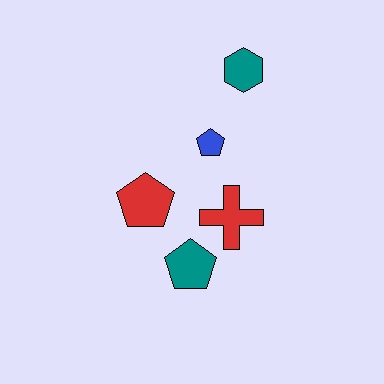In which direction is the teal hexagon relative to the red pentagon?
The teal hexagon is above the red pentagon.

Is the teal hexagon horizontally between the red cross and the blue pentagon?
No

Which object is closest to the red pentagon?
The teal pentagon is closest to the red pentagon.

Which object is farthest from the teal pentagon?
The teal hexagon is farthest from the teal pentagon.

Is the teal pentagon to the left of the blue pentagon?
Yes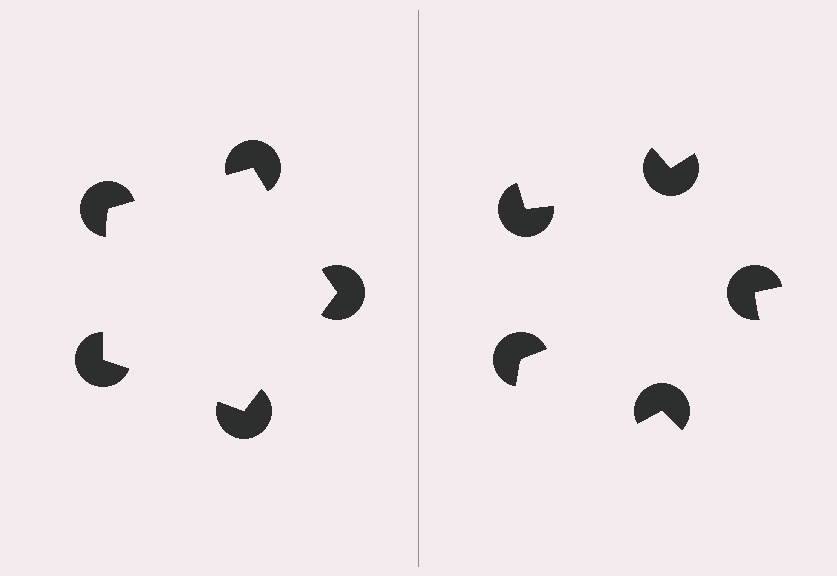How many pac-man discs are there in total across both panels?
10 — 5 on each side.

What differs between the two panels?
The pac-man discs are positioned identically on both sides; only the wedge orientations differ. On the left they align to a pentagon; on the right they are misaligned.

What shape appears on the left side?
An illusory pentagon.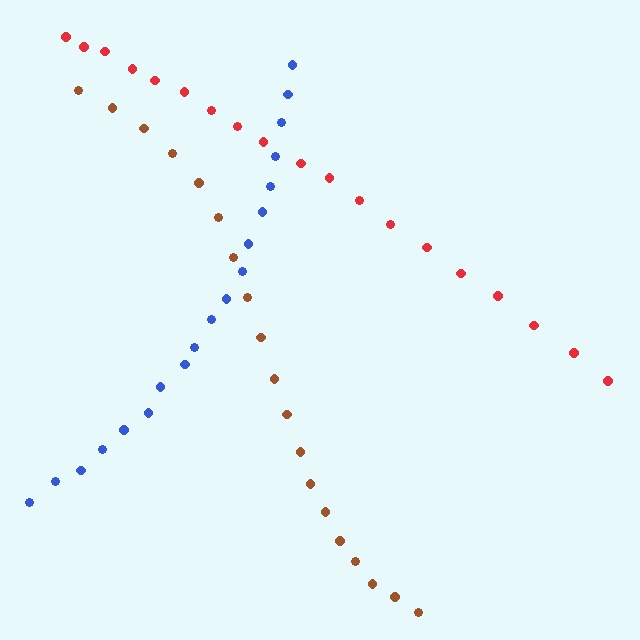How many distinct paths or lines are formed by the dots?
There are 3 distinct paths.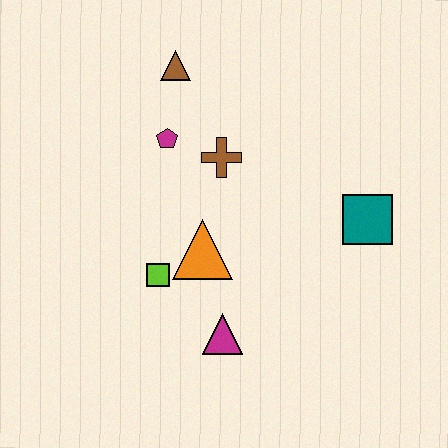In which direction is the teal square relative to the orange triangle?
The teal square is to the right of the orange triangle.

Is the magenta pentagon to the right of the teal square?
No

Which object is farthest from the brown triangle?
The magenta triangle is farthest from the brown triangle.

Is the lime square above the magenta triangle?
Yes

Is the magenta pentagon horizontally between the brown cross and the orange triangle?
No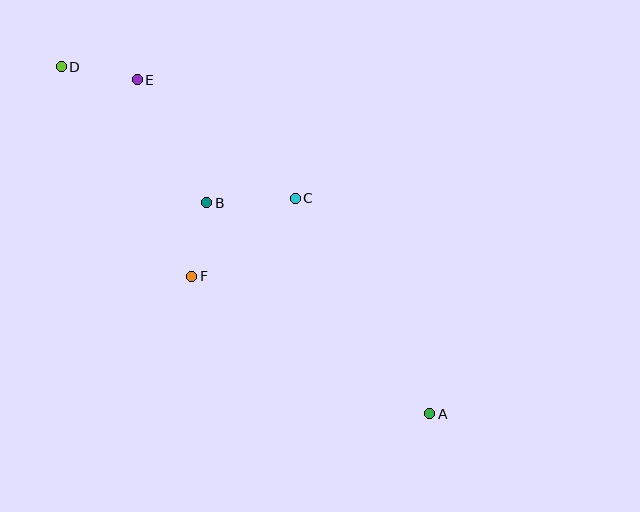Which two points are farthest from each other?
Points A and D are farthest from each other.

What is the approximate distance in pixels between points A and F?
The distance between A and F is approximately 275 pixels.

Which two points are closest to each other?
Points B and F are closest to each other.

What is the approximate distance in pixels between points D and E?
The distance between D and E is approximately 77 pixels.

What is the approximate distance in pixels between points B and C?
The distance between B and C is approximately 88 pixels.